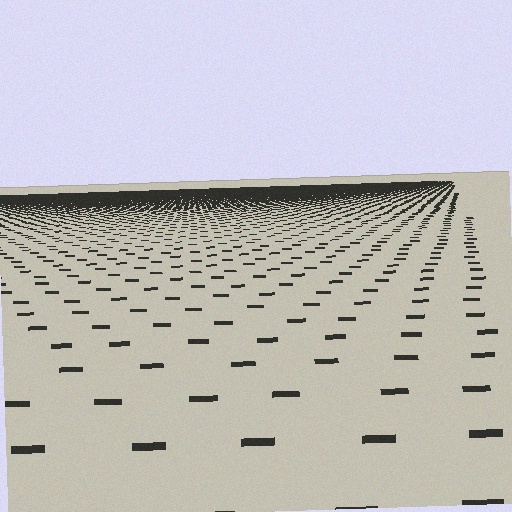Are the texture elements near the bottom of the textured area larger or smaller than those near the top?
Larger. Near the bottom, elements are closer to the viewer and appear at a bigger on-screen size.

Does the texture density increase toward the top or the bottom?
Density increases toward the top.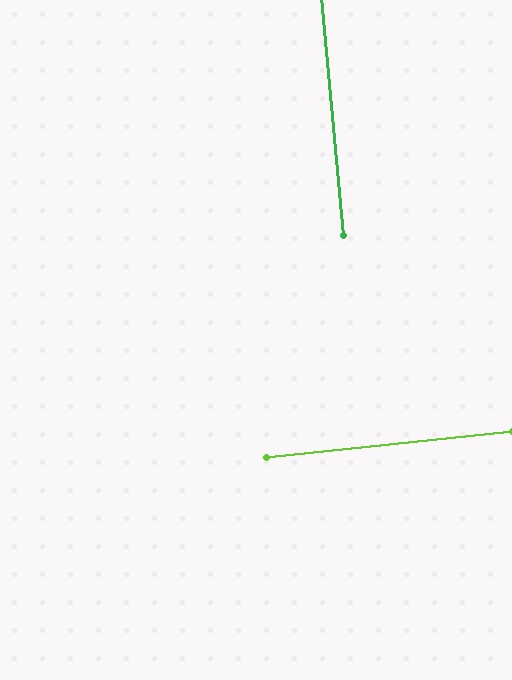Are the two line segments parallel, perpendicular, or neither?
Perpendicular — they meet at approximately 89°.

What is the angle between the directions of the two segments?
Approximately 89 degrees.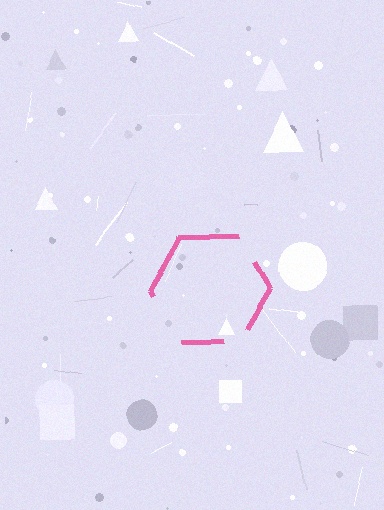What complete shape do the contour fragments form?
The contour fragments form a hexagon.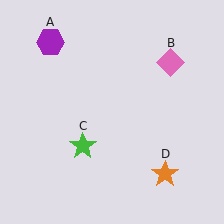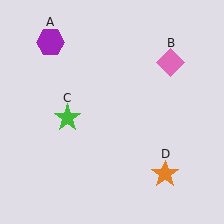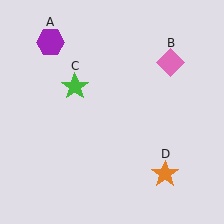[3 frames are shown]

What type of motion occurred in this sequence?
The green star (object C) rotated clockwise around the center of the scene.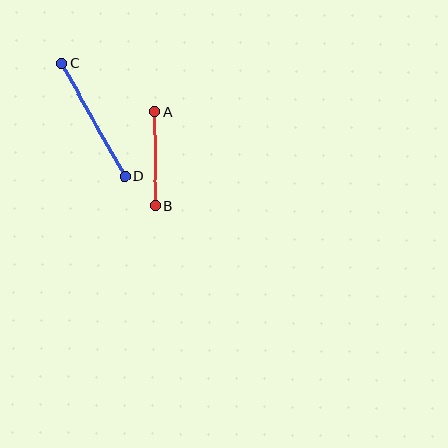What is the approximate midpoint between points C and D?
The midpoint is at approximately (93, 120) pixels.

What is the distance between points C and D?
The distance is approximately 130 pixels.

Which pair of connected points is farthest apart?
Points C and D are farthest apart.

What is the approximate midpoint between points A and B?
The midpoint is at approximately (155, 159) pixels.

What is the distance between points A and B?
The distance is approximately 94 pixels.